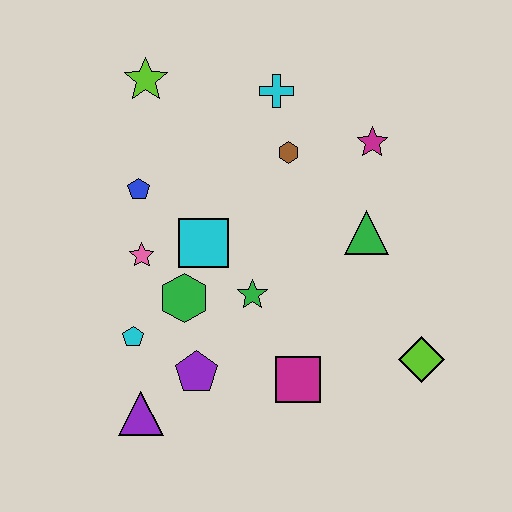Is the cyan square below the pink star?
No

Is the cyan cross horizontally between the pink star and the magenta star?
Yes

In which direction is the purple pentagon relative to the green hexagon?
The purple pentagon is below the green hexagon.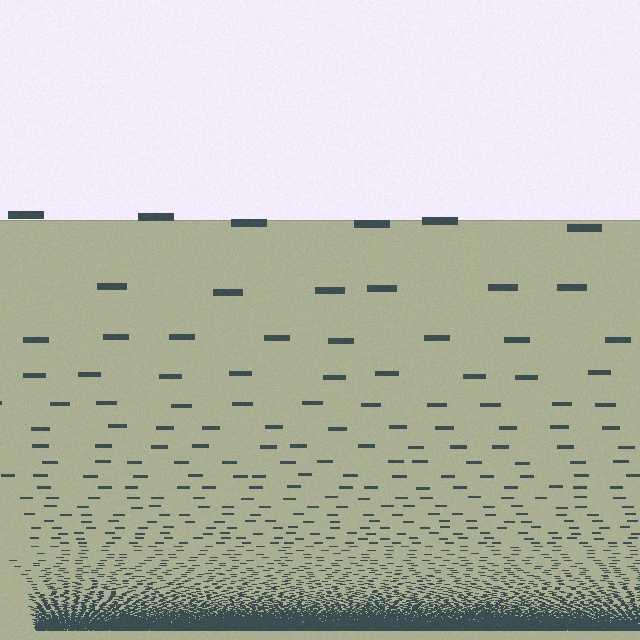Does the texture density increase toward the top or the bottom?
Density increases toward the bottom.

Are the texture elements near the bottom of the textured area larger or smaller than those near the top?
Smaller. The gradient is inverted — elements near the bottom are smaller and denser.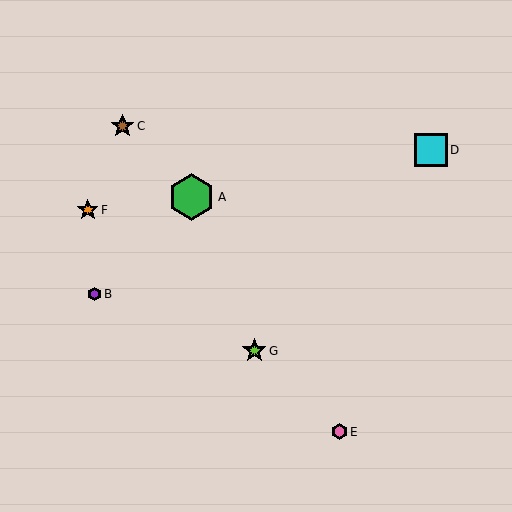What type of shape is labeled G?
Shape G is a lime star.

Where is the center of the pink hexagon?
The center of the pink hexagon is at (340, 432).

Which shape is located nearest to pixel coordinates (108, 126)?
The brown star (labeled C) at (122, 126) is nearest to that location.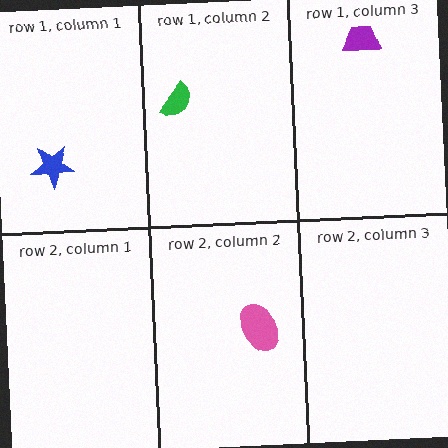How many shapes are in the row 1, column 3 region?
1.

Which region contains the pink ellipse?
The row 2, column 2 region.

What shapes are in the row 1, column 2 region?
The green semicircle.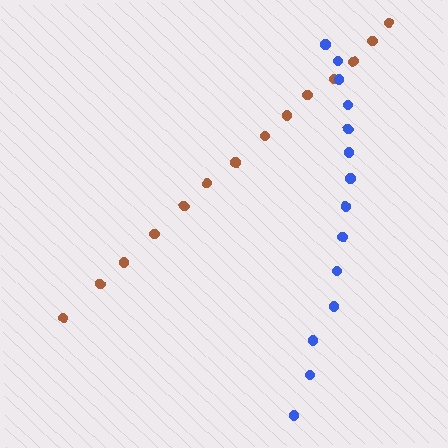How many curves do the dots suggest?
There are 2 distinct paths.